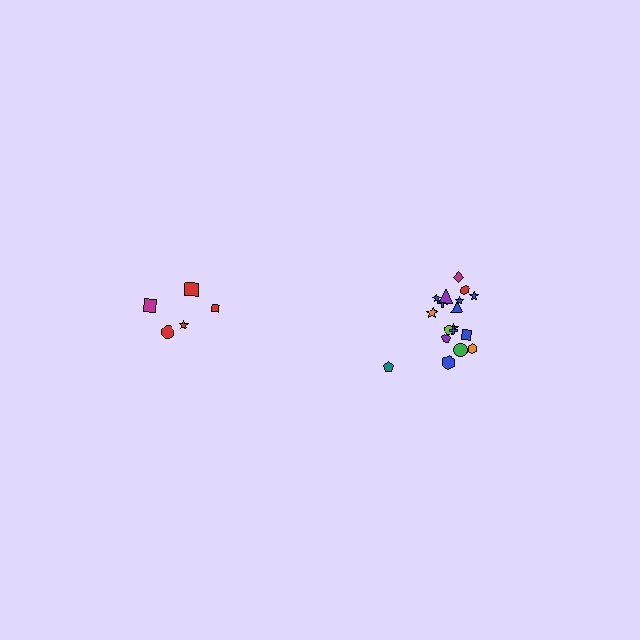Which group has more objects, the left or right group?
The right group.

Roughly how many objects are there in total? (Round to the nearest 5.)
Roughly 25 objects in total.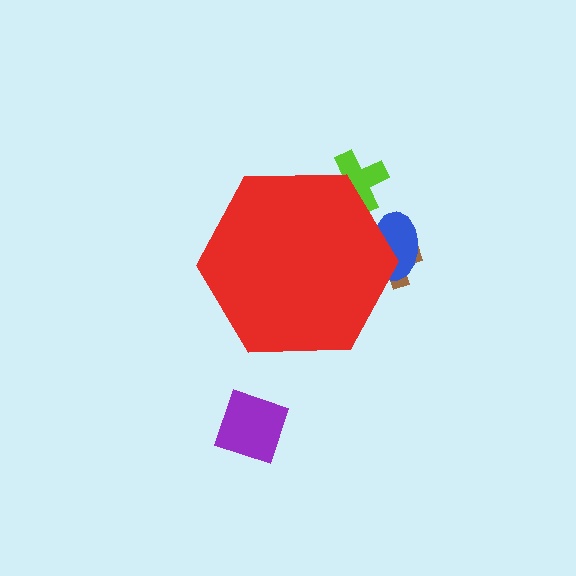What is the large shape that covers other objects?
A red hexagon.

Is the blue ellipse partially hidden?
Yes, the blue ellipse is partially hidden behind the red hexagon.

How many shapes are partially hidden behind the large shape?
3 shapes are partially hidden.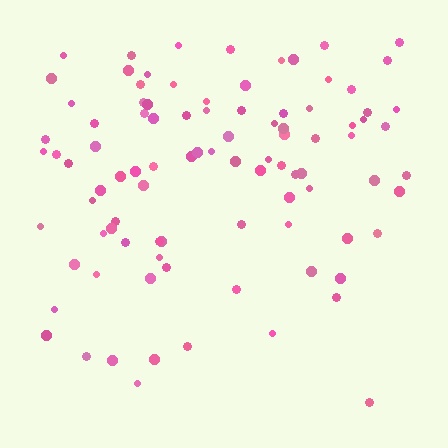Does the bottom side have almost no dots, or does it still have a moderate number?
Still a moderate number, just noticeably fewer than the top.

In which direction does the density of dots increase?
From bottom to top, with the top side densest.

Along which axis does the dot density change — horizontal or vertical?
Vertical.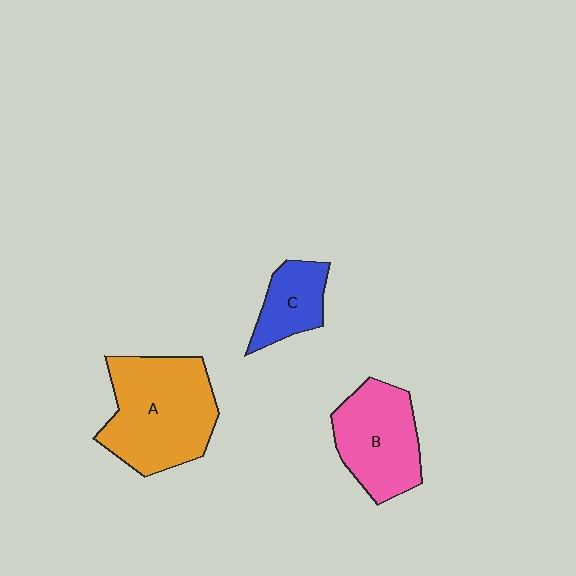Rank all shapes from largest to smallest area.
From largest to smallest: A (orange), B (pink), C (blue).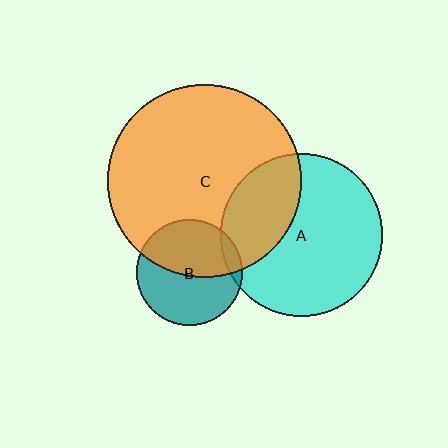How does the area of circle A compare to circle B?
Approximately 2.4 times.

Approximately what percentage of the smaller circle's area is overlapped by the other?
Approximately 30%.